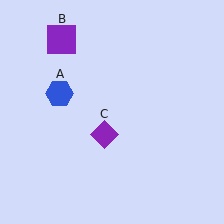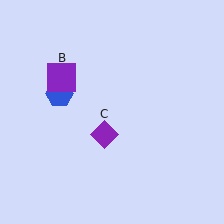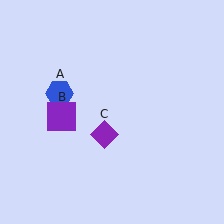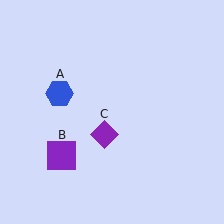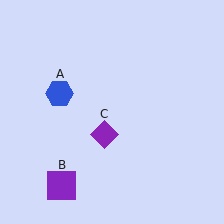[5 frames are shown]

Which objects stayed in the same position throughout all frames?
Blue hexagon (object A) and purple diamond (object C) remained stationary.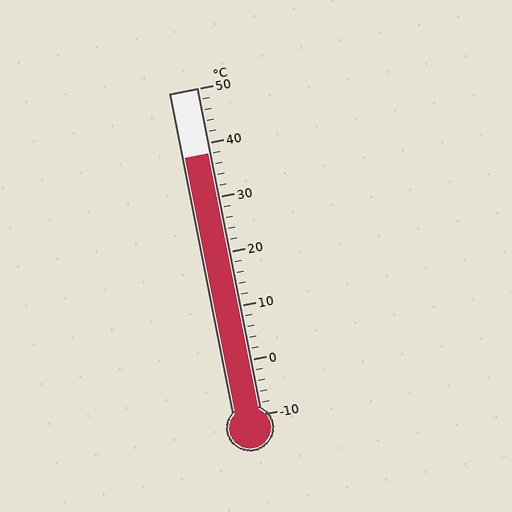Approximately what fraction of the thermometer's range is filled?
The thermometer is filled to approximately 80% of its range.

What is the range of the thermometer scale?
The thermometer scale ranges from -10°C to 50°C.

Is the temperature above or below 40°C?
The temperature is below 40°C.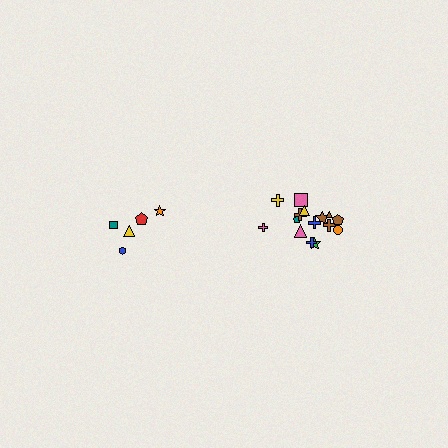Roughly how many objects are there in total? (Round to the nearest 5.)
Roughly 20 objects in total.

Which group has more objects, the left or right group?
The right group.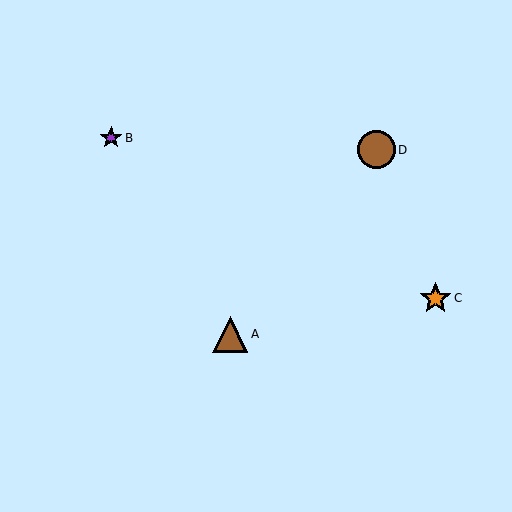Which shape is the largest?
The brown circle (labeled D) is the largest.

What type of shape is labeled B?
Shape B is a purple star.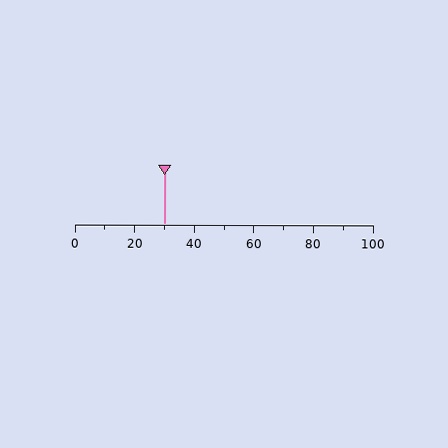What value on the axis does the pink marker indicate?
The marker indicates approximately 30.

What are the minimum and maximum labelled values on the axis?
The axis runs from 0 to 100.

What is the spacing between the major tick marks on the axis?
The major ticks are spaced 20 apart.